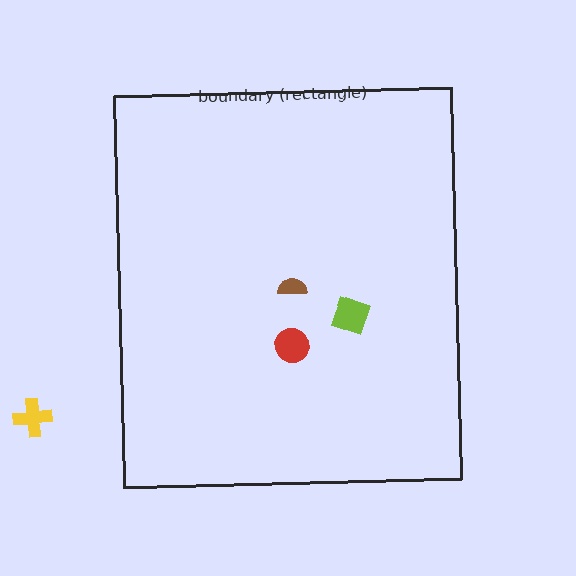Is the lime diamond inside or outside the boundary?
Inside.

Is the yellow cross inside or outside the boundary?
Outside.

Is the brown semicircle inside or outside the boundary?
Inside.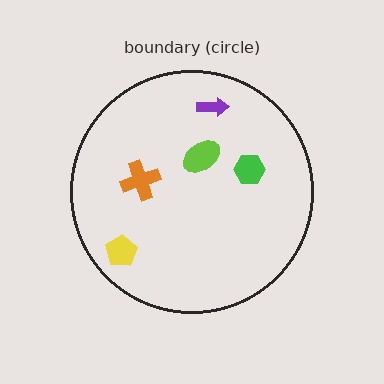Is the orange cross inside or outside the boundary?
Inside.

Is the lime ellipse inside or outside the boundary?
Inside.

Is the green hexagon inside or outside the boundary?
Inside.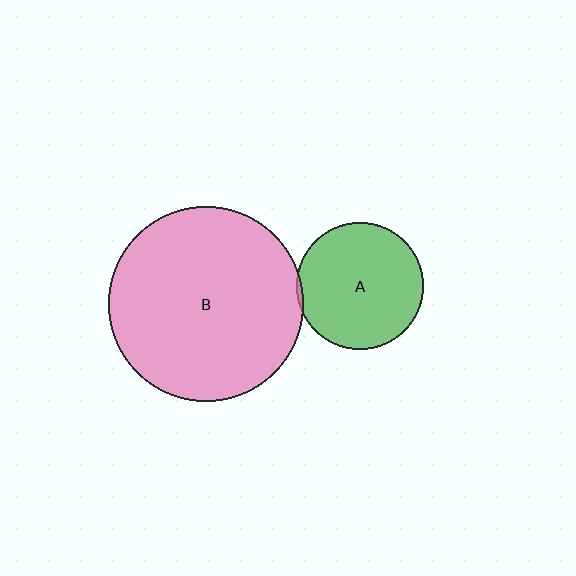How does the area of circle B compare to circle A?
Approximately 2.4 times.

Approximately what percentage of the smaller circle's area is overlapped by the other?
Approximately 5%.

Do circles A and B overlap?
Yes.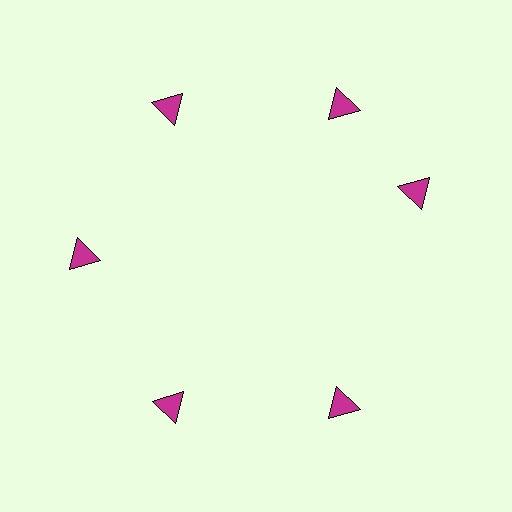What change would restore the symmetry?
The symmetry would be restored by rotating it back into even spacing with its neighbors so that all 6 triangles sit at equal angles and equal distance from the center.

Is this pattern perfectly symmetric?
No. The 6 magenta triangles are arranged in a ring, but one element near the 3 o'clock position is rotated out of alignment along the ring, breaking the 6-fold rotational symmetry.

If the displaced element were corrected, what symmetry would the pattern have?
It would have 6-fold rotational symmetry — the pattern would map onto itself every 60 degrees.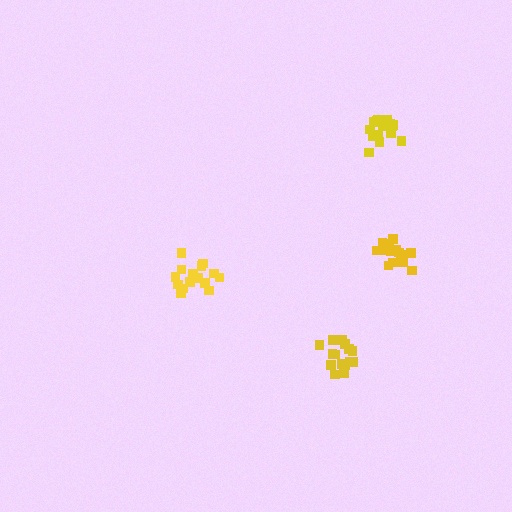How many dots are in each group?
Group 1: 17 dots, Group 2: 15 dots, Group 3: 15 dots, Group 4: 17 dots (64 total).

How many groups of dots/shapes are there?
There are 4 groups.